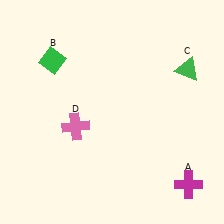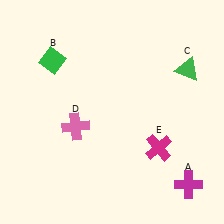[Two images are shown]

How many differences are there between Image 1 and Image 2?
There is 1 difference between the two images.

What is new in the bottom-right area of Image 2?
A magenta cross (E) was added in the bottom-right area of Image 2.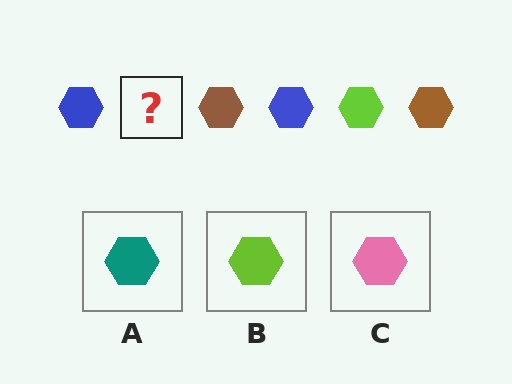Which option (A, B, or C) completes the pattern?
B.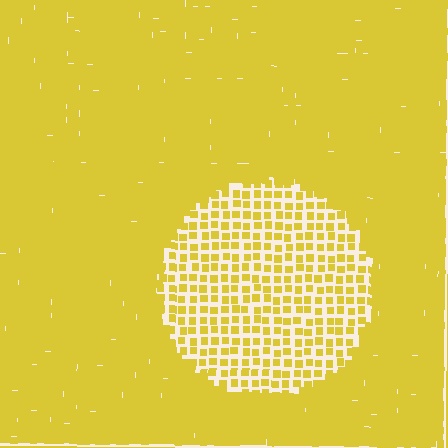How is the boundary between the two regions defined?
The boundary is defined by a change in element density (approximately 2.6x ratio). All elements are the same color, size, and shape.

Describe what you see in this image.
The image contains small yellow elements arranged at two different densities. A circle-shaped region is visible where the elements are less densely packed than the surrounding area.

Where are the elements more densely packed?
The elements are more densely packed outside the circle boundary.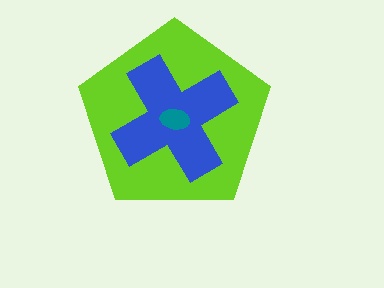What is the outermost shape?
The lime pentagon.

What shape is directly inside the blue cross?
The teal ellipse.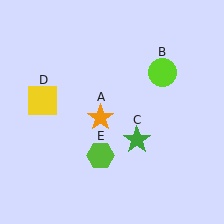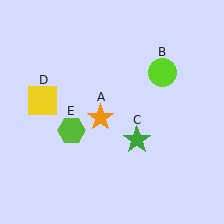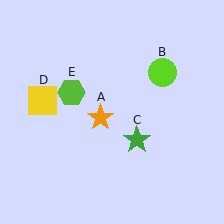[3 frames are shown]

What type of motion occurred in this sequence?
The lime hexagon (object E) rotated clockwise around the center of the scene.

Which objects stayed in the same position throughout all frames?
Orange star (object A) and lime circle (object B) and green star (object C) and yellow square (object D) remained stationary.